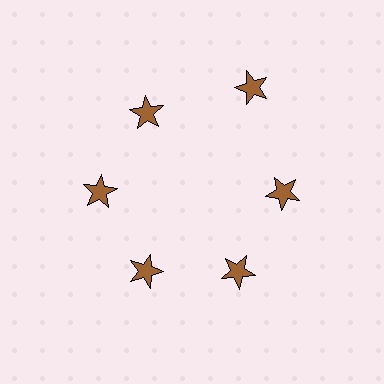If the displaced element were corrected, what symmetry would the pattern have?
It would have 6-fold rotational symmetry — the pattern would map onto itself every 60 degrees.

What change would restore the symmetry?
The symmetry would be restored by moving it inward, back onto the ring so that all 6 stars sit at equal angles and equal distance from the center.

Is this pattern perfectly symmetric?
No. The 6 brown stars are arranged in a ring, but one element near the 1 o'clock position is pushed outward from the center, breaking the 6-fold rotational symmetry.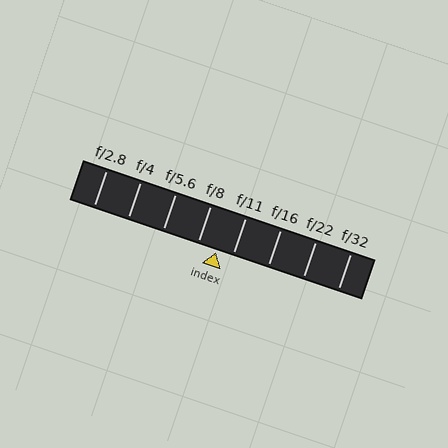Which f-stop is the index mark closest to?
The index mark is closest to f/11.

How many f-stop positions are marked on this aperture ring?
There are 8 f-stop positions marked.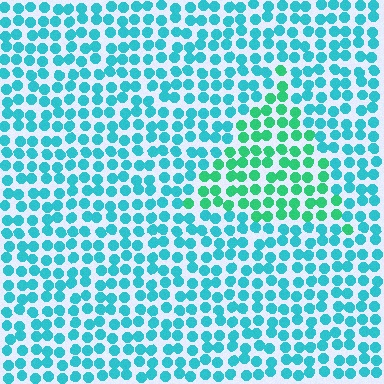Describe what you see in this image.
The image is filled with small cyan elements in a uniform arrangement. A triangle-shaped region is visible where the elements are tinted to a slightly different hue, forming a subtle color boundary.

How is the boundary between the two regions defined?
The boundary is defined purely by a slight shift in hue (about 36 degrees). Spacing, size, and orientation are identical on both sides.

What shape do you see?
I see a triangle.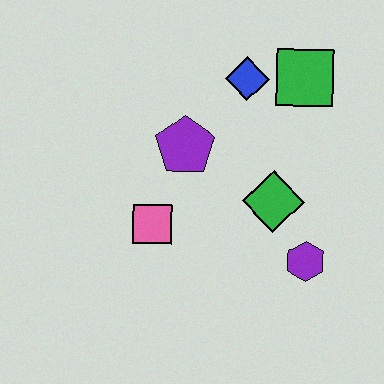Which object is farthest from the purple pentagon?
The purple hexagon is farthest from the purple pentagon.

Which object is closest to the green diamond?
The purple hexagon is closest to the green diamond.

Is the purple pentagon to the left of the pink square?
No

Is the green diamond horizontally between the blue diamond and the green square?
Yes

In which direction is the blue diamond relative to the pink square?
The blue diamond is above the pink square.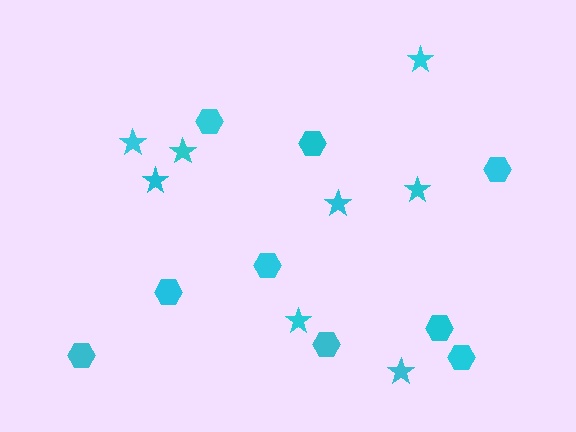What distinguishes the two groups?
There are 2 groups: one group of hexagons (9) and one group of stars (8).